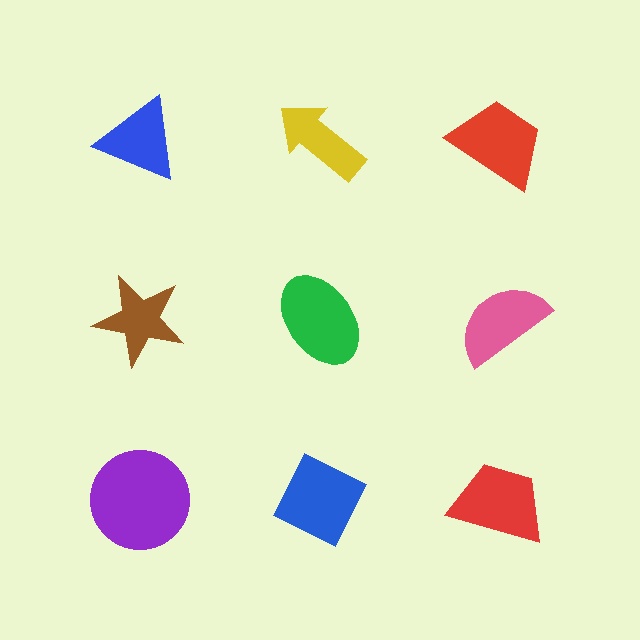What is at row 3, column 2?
A blue diamond.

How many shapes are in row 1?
3 shapes.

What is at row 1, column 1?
A blue triangle.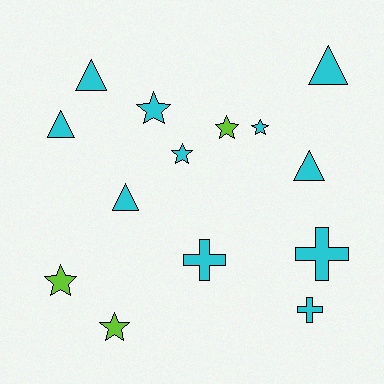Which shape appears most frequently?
Star, with 6 objects.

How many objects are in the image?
There are 14 objects.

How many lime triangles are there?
There are no lime triangles.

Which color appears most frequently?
Cyan, with 11 objects.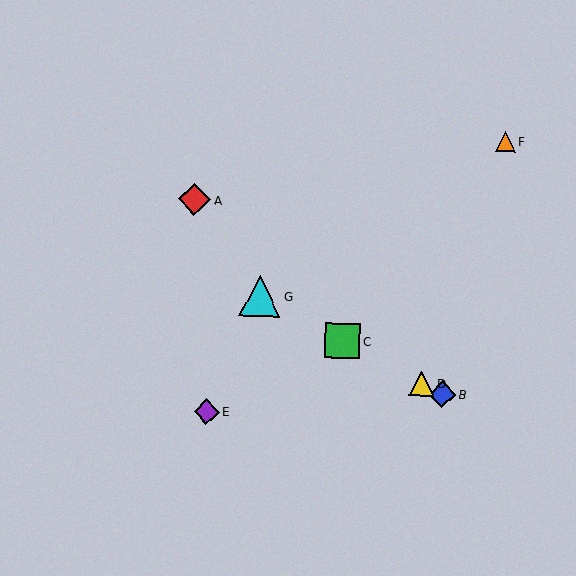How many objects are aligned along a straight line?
4 objects (B, C, D, G) are aligned along a straight line.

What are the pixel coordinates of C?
Object C is at (342, 341).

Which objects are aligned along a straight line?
Objects B, C, D, G are aligned along a straight line.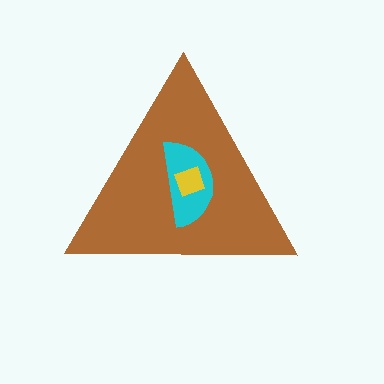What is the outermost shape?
The brown triangle.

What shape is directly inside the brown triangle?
The cyan semicircle.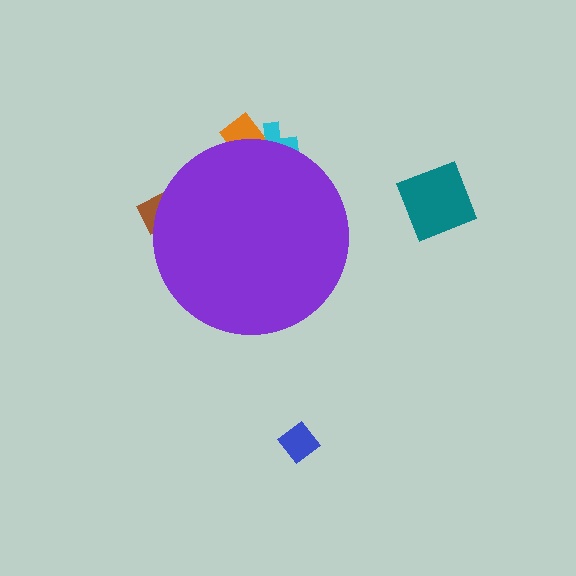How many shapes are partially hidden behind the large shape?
3 shapes are partially hidden.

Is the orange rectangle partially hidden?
Yes, the orange rectangle is partially hidden behind the purple circle.